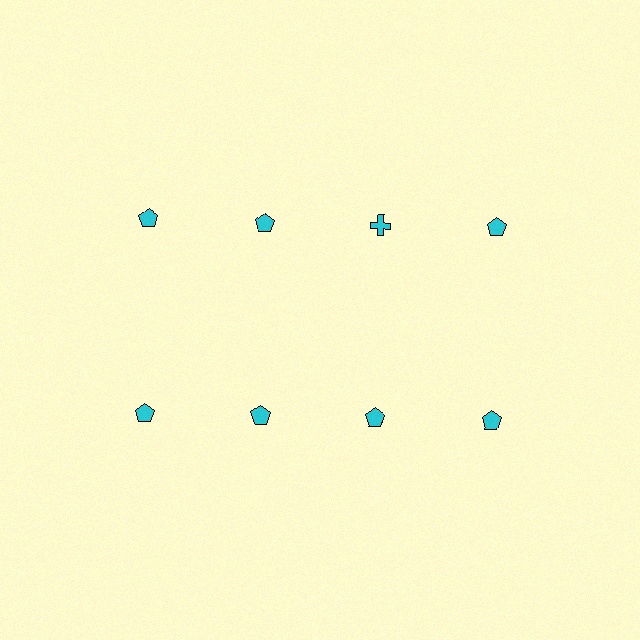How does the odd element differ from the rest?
It has a different shape: cross instead of pentagon.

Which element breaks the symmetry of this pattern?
The cyan cross in the top row, center column breaks the symmetry. All other shapes are cyan pentagons.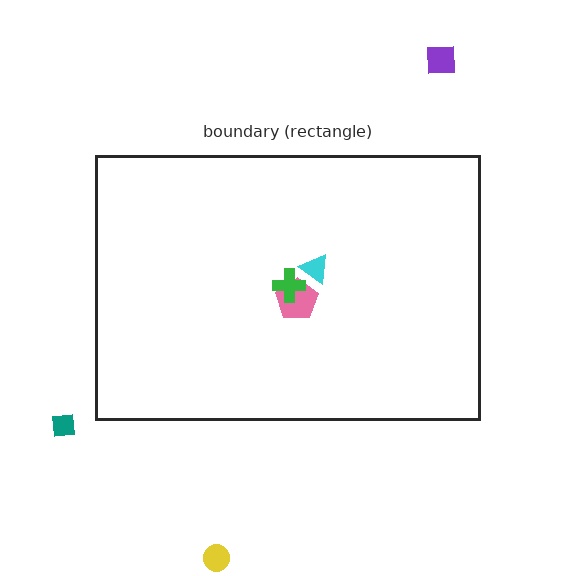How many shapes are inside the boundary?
3 inside, 3 outside.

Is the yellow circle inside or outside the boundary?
Outside.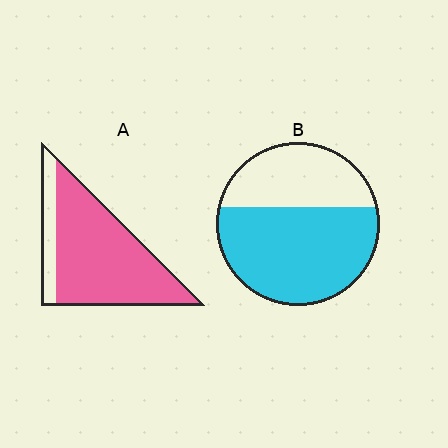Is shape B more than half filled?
Yes.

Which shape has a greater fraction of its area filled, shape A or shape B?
Shape A.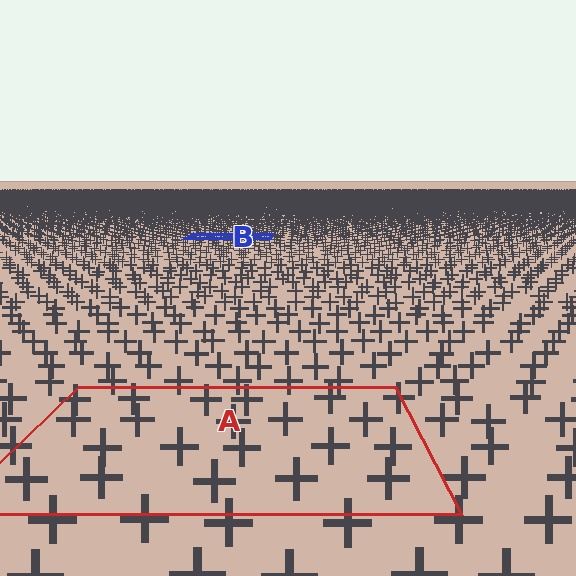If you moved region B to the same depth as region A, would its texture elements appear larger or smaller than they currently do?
They would appear larger. At a closer depth, the same texture elements are projected at a bigger on-screen size.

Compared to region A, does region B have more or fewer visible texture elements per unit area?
Region B has more texture elements per unit area — they are packed more densely because it is farther away.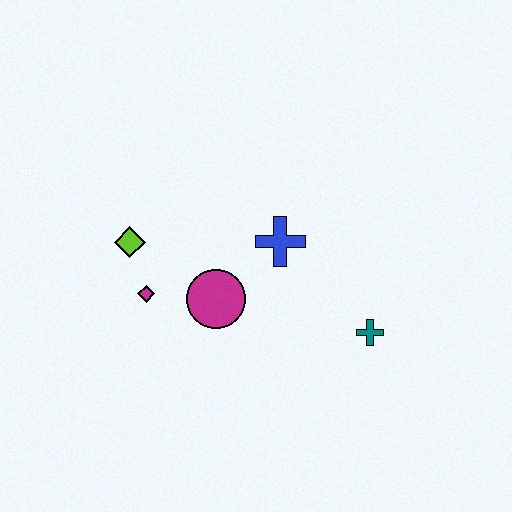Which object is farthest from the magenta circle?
The teal cross is farthest from the magenta circle.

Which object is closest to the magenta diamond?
The lime diamond is closest to the magenta diamond.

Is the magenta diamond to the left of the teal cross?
Yes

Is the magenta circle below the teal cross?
No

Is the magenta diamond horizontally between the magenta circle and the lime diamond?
Yes